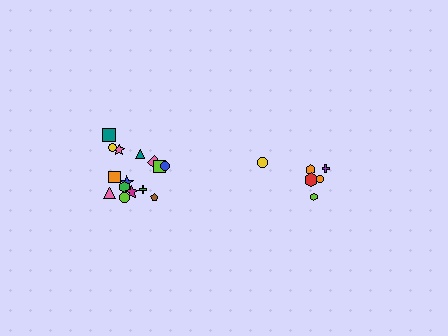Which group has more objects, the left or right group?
The left group.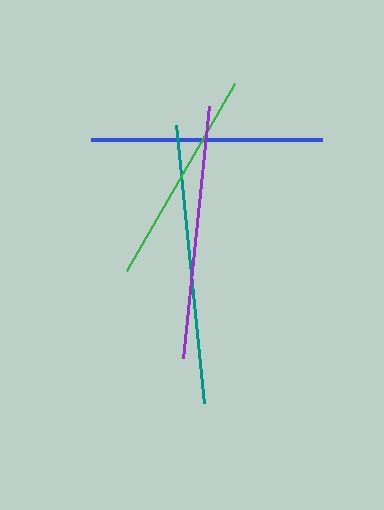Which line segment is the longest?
The teal line is the longest at approximately 280 pixels.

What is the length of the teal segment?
The teal segment is approximately 280 pixels long.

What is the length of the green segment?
The green segment is approximately 216 pixels long.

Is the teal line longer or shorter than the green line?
The teal line is longer than the green line.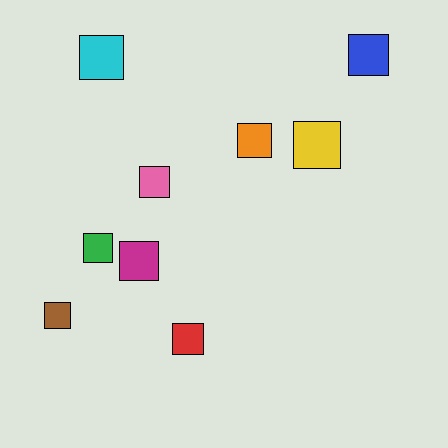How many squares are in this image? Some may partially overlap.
There are 9 squares.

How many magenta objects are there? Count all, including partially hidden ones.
There is 1 magenta object.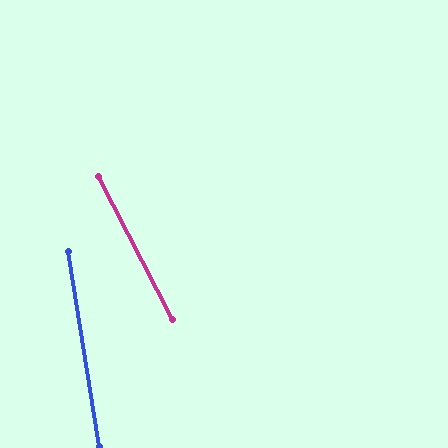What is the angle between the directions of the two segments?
Approximately 18 degrees.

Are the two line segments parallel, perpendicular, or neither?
Neither parallel nor perpendicular — they differ by about 18°.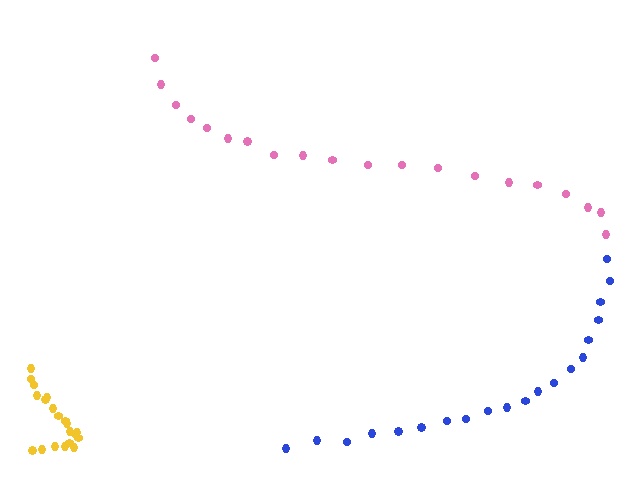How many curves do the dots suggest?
There are 3 distinct paths.